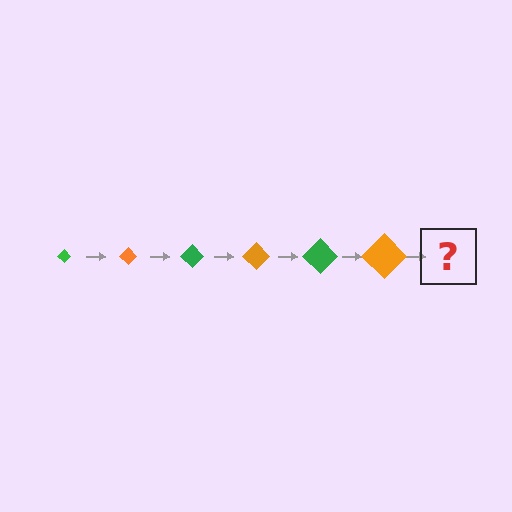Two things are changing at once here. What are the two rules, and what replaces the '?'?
The two rules are that the diamond grows larger each step and the color cycles through green and orange. The '?' should be a green diamond, larger than the previous one.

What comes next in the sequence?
The next element should be a green diamond, larger than the previous one.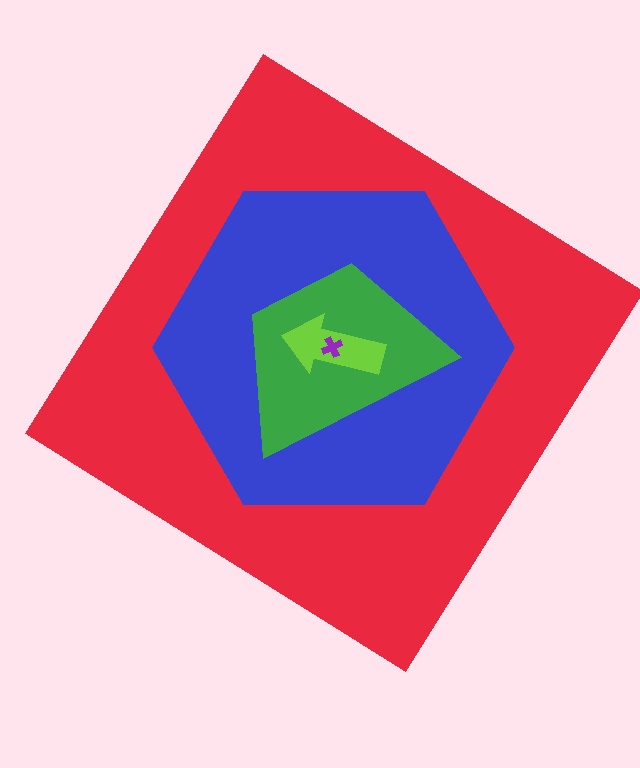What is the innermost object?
The purple cross.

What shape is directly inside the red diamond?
The blue hexagon.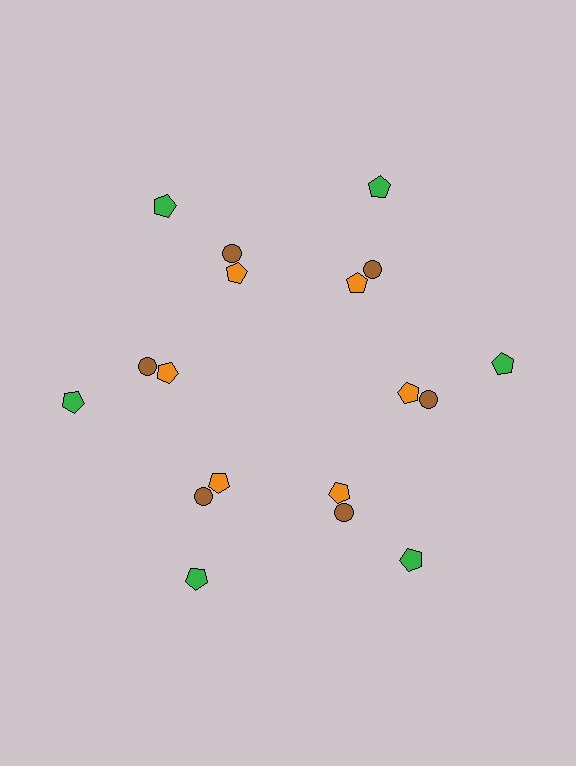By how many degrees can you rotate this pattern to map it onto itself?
The pattern maps onto itself every 60 degrees of rotation.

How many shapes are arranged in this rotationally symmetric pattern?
There are 18 shapes, arranged in 6 groups of 3.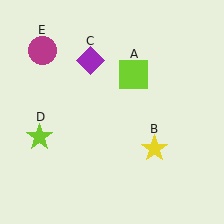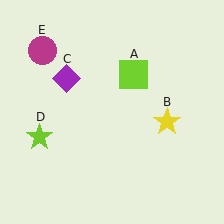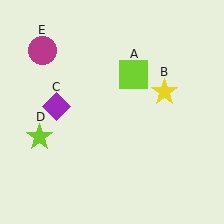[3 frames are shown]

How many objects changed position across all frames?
2 objects changed position: yellow star (object B), purple diamond (object C).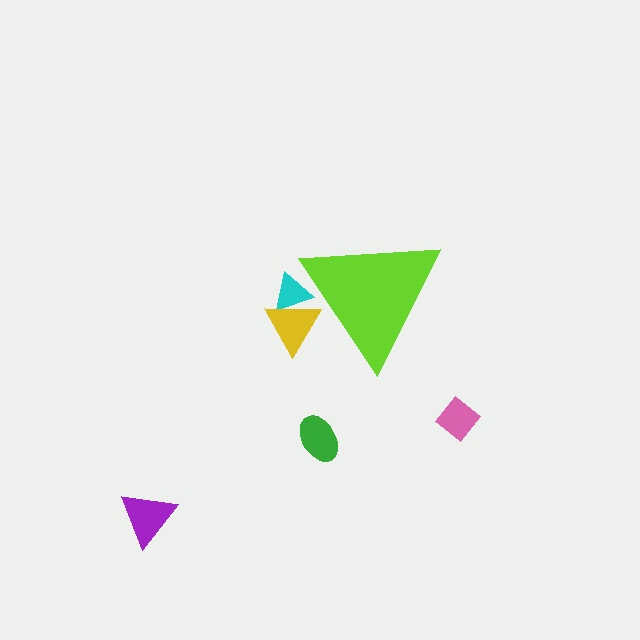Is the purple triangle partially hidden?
No, the purple triangle is fully visible.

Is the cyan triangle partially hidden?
Yes, the cyan triangle is partially hidden behind the lime triangle.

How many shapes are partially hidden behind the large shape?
2 shapes are partially hidden.